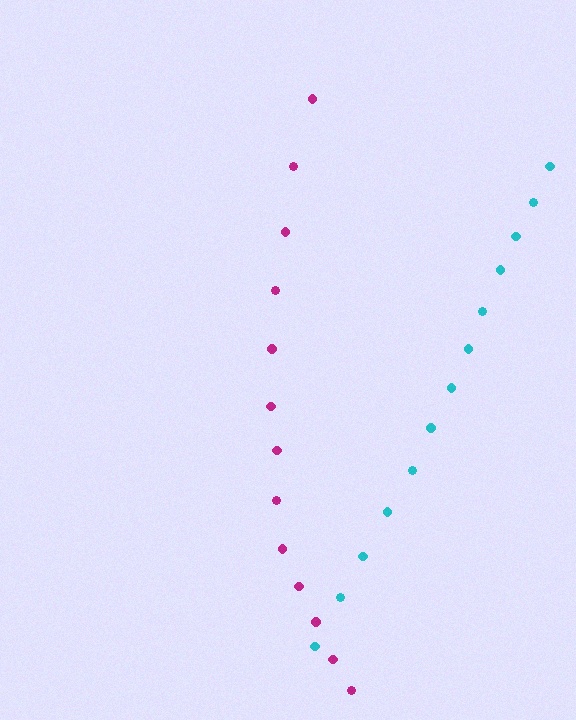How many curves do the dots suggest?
There are 2 distinct paths.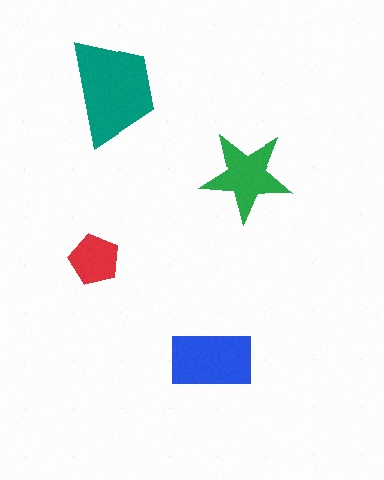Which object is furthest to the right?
The green star is rightmost.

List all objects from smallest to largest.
The red pentagon, the green star, the blue rectangle, the teal trapezoid.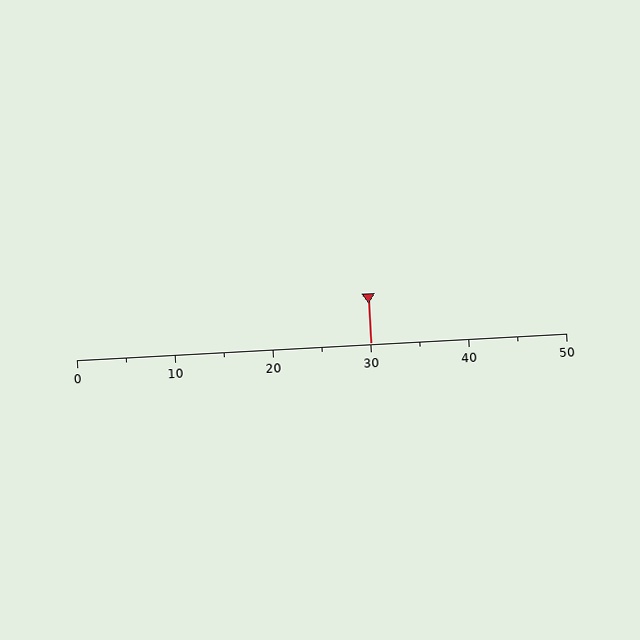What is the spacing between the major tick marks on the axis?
The major ticks are spaced 10 apart.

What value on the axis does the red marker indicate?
The marker indicates approximately 30.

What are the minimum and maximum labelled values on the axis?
The axis runs from 0 to 50.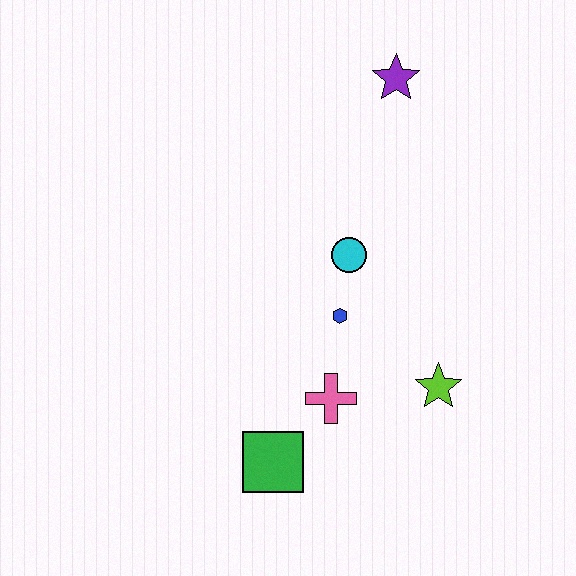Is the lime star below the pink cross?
No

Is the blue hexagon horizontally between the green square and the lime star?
Yes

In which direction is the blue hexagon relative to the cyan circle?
The blue hexagon is below the cyan circle.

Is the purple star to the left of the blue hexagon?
No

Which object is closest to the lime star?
The pink cross is closest to the lime star.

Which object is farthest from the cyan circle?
The green square is farthest from the cyan circle.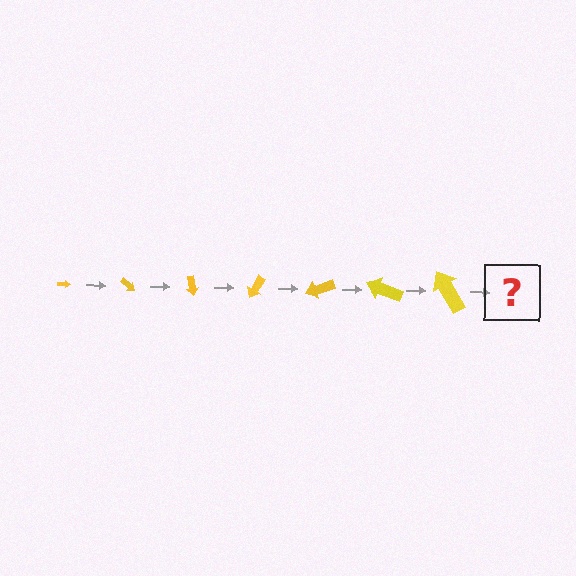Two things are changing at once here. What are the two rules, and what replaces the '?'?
The two rules are that the arrow grows larger each step and it rotates 40 degrees each step. The '?' should be an arrow, larger than the previous one and rotated 280 degrees from the start.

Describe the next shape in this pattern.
It should be an arrow, larger than the previous one and rotated 280 degrees from the start.